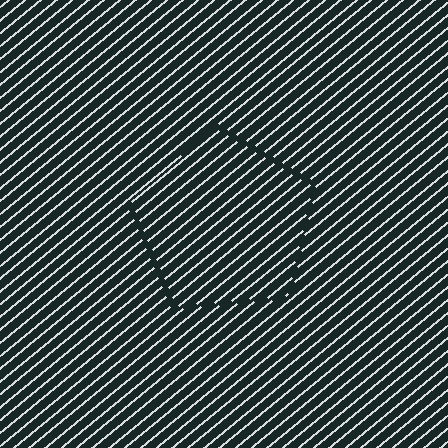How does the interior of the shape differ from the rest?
The interior of the shape contains the same grating, shifted by half a period — the contour is defined by the phase discontinuity where line-ends from the inner and outer gratings abut.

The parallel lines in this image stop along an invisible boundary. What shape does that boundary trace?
An illusory pentagon. The interior of the shape contains the same grating, shifted by half a period — the contour is defined by the phase discontinuity where line-ends from the inner and outer gratings abut.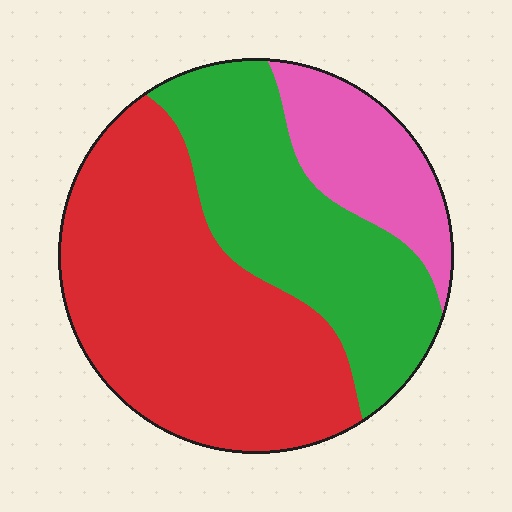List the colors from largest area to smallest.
From largest to smallest: red, green, pink.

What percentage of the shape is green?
Green covers around 35% of the shape.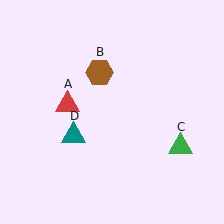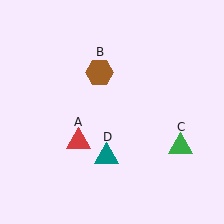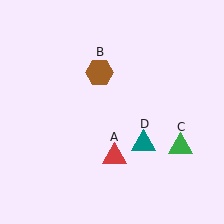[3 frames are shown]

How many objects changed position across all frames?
2 objects changed position: red triangle (object A), teal triangle (object D).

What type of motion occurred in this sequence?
The red triangle (object A), teal triangle (object D) rotated counterclockwise around the center of the scene.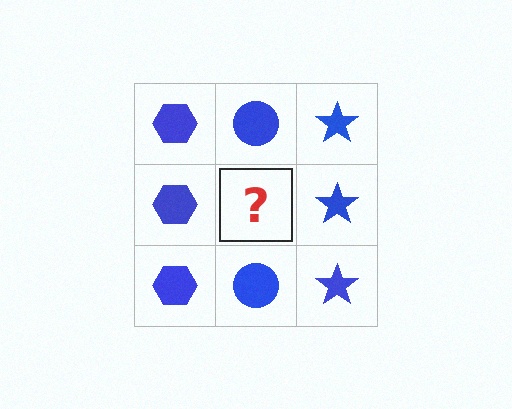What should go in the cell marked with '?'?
The missing cell should contain a blue circle.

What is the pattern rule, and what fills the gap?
The rule is that each column has a consistent shape. The gap should be filled with a blue circle.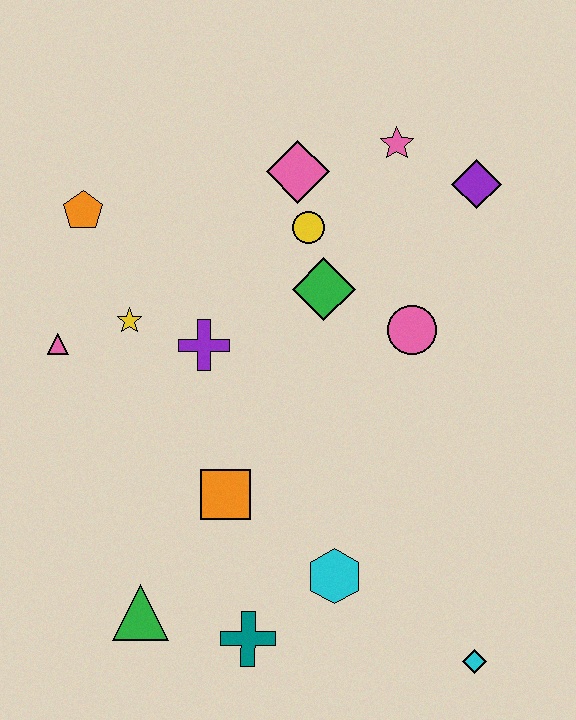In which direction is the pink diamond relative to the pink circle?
The pink diamond is above the pink circle.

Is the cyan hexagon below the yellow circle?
Yes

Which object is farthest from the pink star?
The green triangle is farthest from the pink star.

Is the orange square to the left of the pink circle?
Yes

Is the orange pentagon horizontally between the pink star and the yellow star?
No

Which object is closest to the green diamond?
The yellow circle is closest to the green diamond.